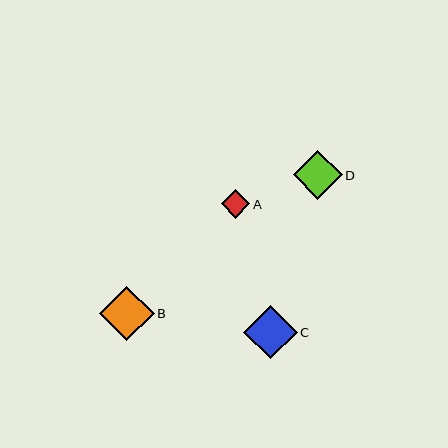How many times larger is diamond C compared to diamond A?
Diamond C is approximately 1.9 times the size of diamond A.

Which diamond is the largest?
Diamond B is the largest with a size of approximately 55 pixels.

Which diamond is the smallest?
Diamond A is the smallest with a size of approximately 29 pixels.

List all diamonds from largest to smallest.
From largest to smallest: B, C, D, A.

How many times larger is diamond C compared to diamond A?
Diamond C is approximately 1.9 times the size of diamond A.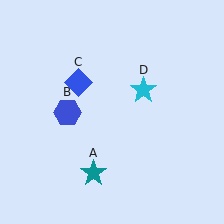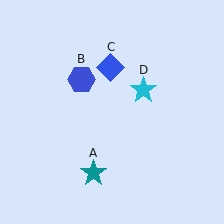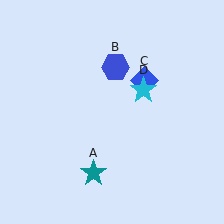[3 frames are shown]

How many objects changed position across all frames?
2 objects changed position: blue hexagon (object B), blue diamond (object C).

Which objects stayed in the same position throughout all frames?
Teal star (object A) and cyan star (object D) remained stationary.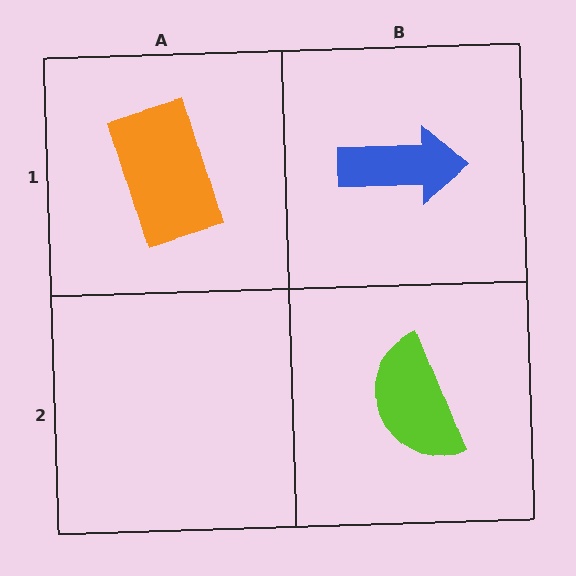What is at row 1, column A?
An orange rectangle.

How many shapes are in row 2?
1 shape.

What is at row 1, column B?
A blue arrow.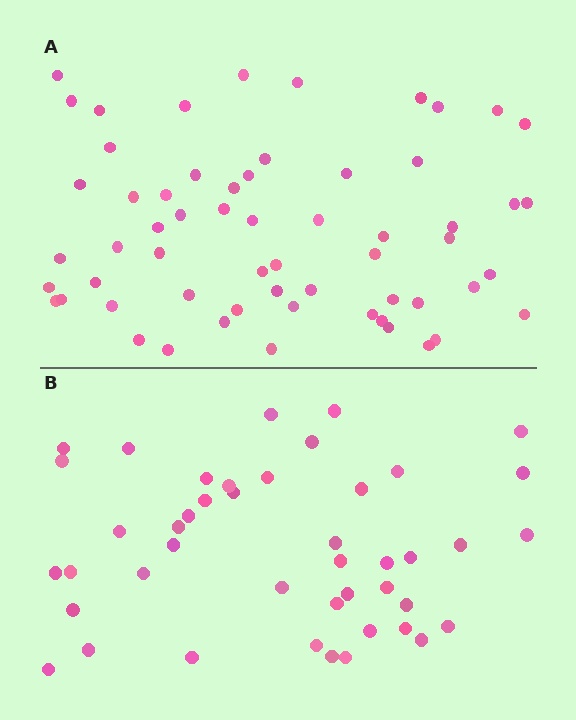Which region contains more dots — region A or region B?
Region A (the top region) has more dots.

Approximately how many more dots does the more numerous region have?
Region A has approximately 15 more dots than region B.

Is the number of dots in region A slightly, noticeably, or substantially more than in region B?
Region A has noticeably more, but not dramatically so. The ratio is roughly 1.4 to 1.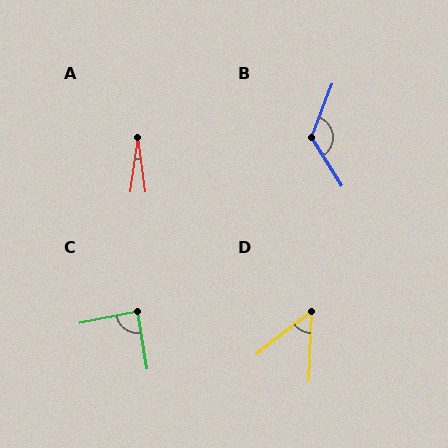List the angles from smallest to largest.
A (15°), D (50°), C (88°), B (128°).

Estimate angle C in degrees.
Approximately 88 degrees.